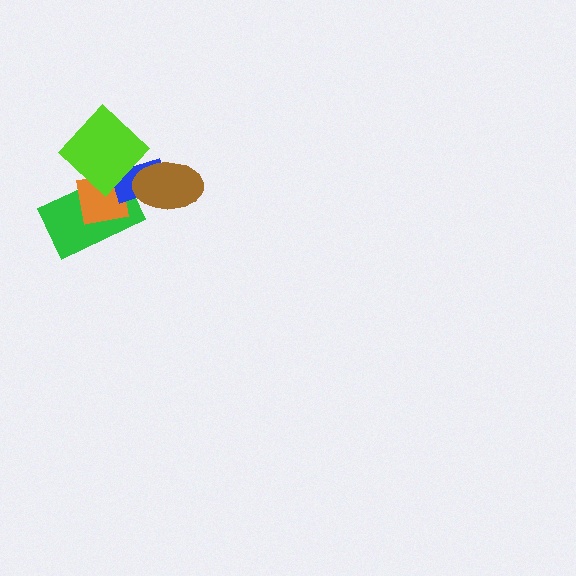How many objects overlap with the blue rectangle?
4 objects overlap with the blue rectangle.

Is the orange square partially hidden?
Yes, it is partially covered by another shape.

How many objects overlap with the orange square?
3 objects overlap with the orange square.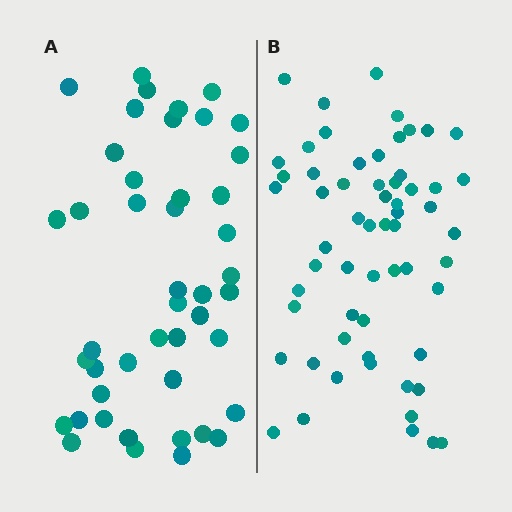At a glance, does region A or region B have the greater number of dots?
Region B (the right region) has more dots.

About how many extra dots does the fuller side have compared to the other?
Region B has approximately 15 more dots than region A.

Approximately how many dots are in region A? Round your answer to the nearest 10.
About 40 dots. (The exact count is 45, which rounds to 40.)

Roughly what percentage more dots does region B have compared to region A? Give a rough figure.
About 35% more.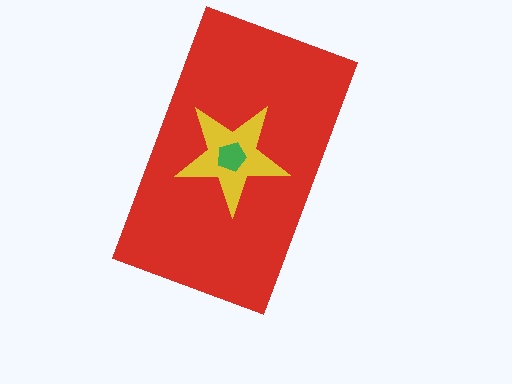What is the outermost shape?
The red rectangle.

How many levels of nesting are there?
3.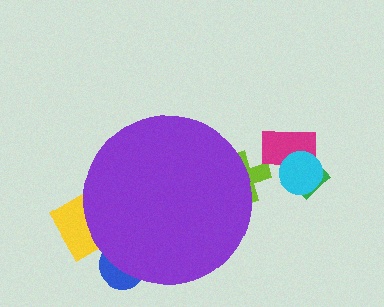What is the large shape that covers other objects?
A purple circle.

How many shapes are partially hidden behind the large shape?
3 shapes are partially hidden.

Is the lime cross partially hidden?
Yes, the lime cross is partially hidden behind the purple circle.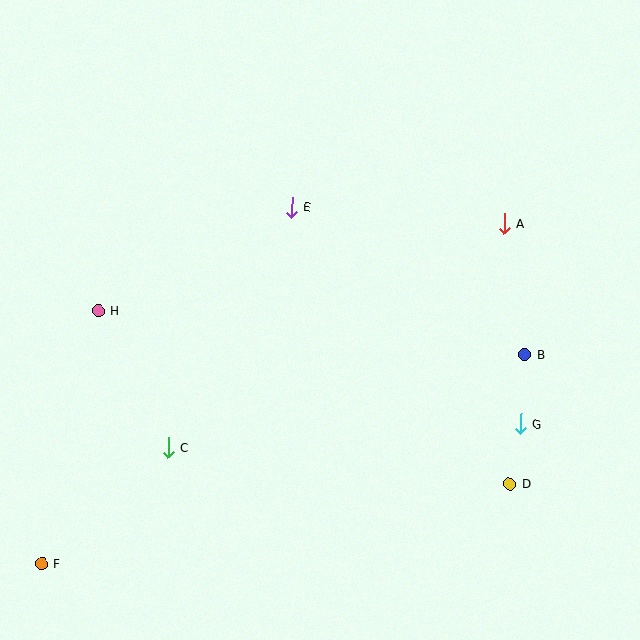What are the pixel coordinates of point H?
Point H is at (98, 311).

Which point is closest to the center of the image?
Point E at (292, 207) is closest to the center.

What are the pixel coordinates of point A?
Point A is at (504, 223).